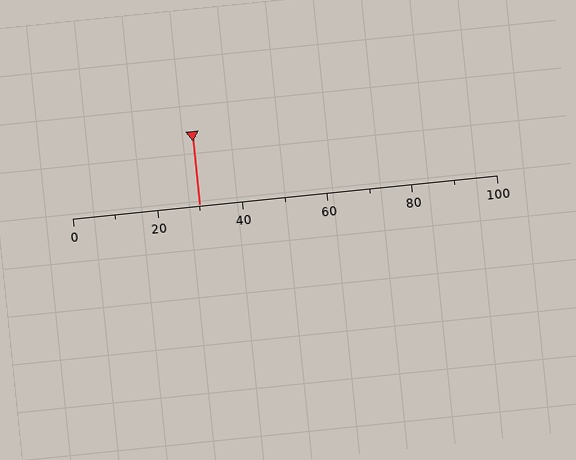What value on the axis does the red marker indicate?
The marker indicates approximately 30.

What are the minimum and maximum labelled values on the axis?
The axis runs from 0 to 100.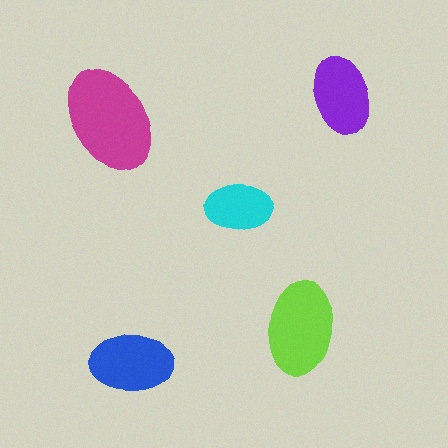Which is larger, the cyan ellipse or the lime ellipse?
The lime one.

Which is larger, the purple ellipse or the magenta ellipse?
The magenta one.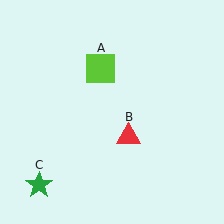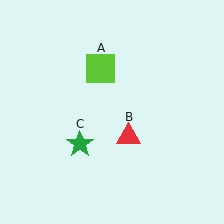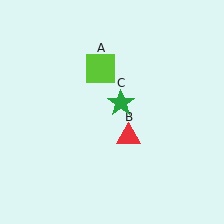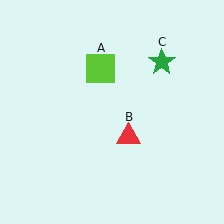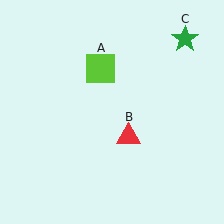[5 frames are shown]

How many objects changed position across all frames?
1 object changed position: green star (object C).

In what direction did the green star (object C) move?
The green star (object C) moved up and to the right.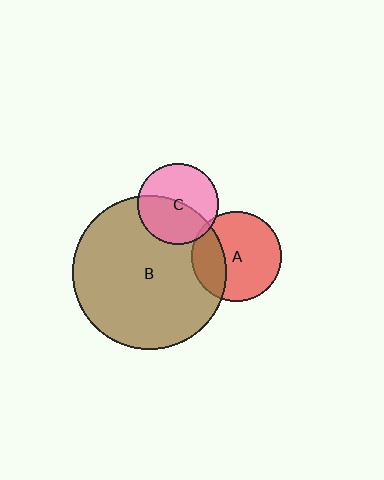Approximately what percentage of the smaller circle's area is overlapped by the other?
Approximately 5%.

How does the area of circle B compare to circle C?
Approximately 3.6 times.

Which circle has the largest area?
Circle B (brown).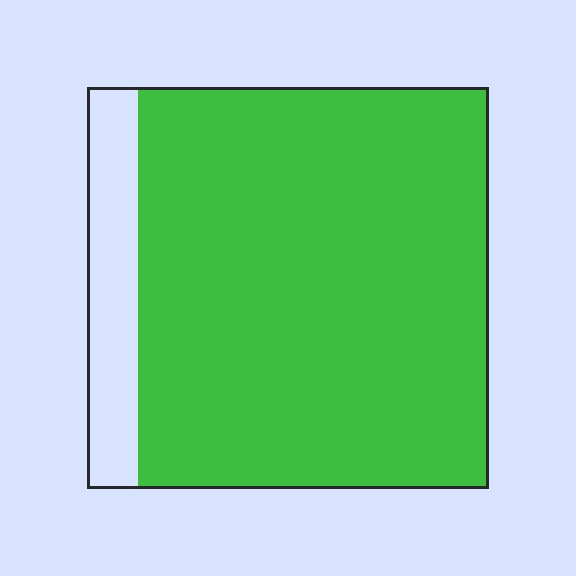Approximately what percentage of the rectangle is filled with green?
Approximately 85%.